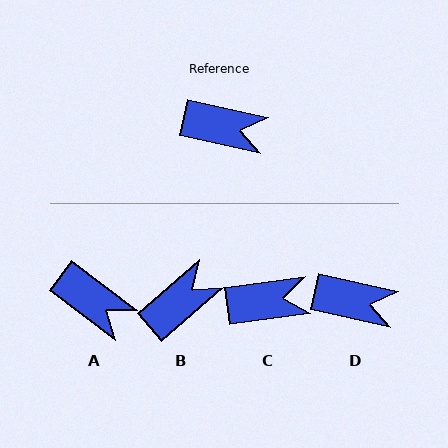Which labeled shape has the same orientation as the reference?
D.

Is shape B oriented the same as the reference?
No, it is off by about 54 degrees.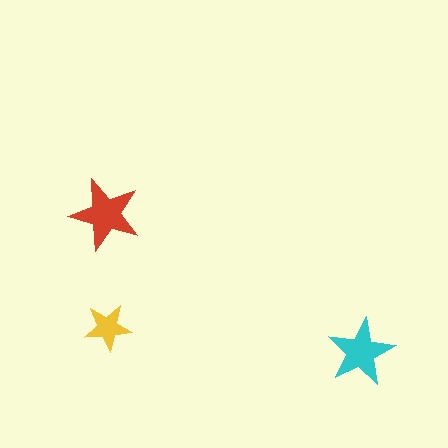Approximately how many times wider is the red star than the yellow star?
About 1.5 times wider.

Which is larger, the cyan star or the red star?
The red one.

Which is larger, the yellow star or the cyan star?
The cyan one.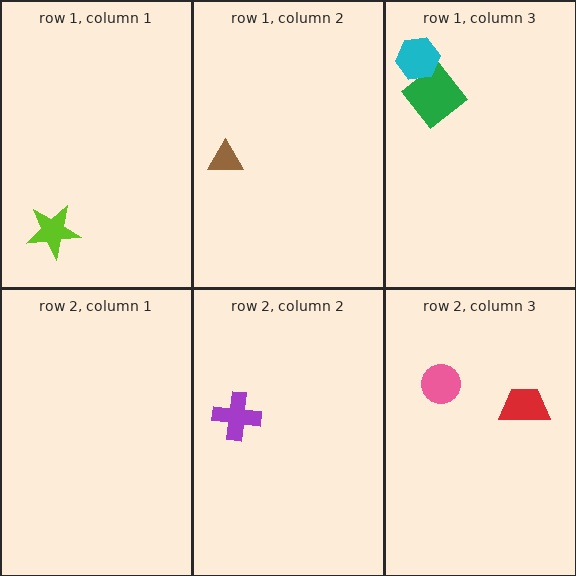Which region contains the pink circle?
The row 2, column 3 region.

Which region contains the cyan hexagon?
The row 1, column 3 region.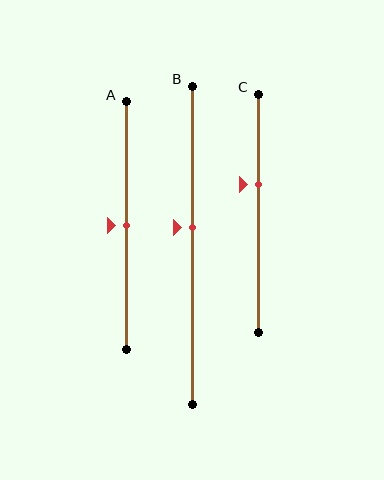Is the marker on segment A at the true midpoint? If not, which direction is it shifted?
Yes, the marker on segment A is at the true midpoint.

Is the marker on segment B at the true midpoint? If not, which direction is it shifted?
No, the marker on segment B is shifted upward by about 6% of the segment length.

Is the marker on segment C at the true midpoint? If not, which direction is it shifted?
No, the marker on segment C is shifted upward by about 12% of the segment length.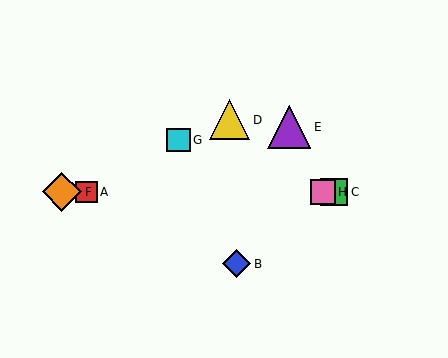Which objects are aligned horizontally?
Objects A, C, F, H are aligned horizontally.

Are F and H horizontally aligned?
Yes, both are at y≈192.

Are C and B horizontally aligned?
No, C is at y≈192 and B is at y≈264.